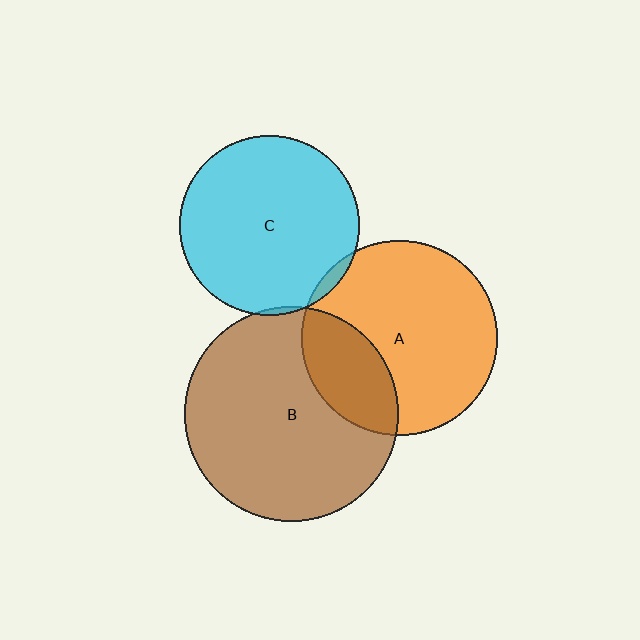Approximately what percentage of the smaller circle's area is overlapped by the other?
Approximately 25%.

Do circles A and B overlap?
Yes.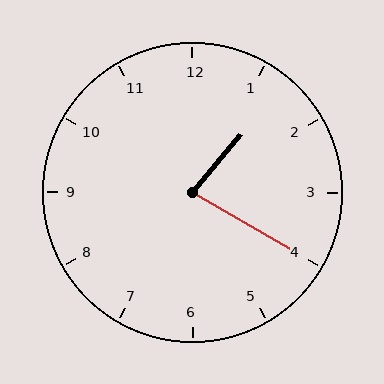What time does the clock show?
1:20.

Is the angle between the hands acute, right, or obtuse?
It is acute.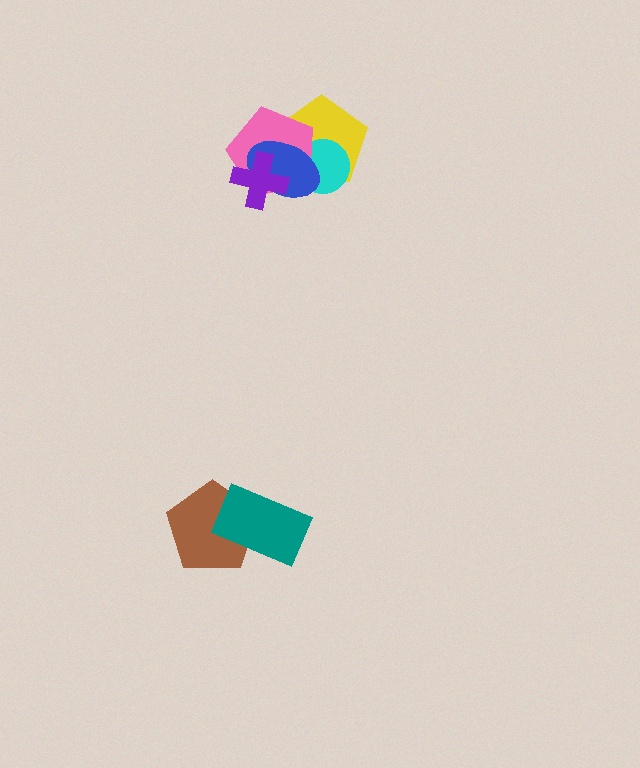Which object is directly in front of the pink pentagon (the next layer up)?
The blue ellipse is directly in front of the pink pentagon.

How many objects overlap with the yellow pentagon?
3 objects overlap with the yellow pentagon.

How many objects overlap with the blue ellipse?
4 objects overlap with the blue ellipse.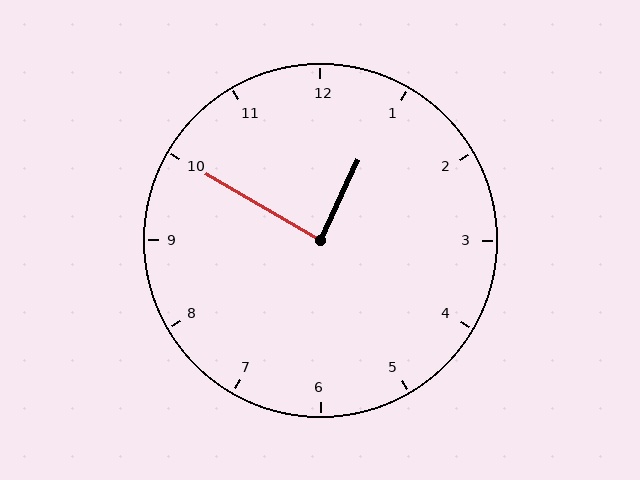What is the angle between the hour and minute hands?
Approximately 85 degrees.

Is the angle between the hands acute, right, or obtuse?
It is right.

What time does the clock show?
12:50.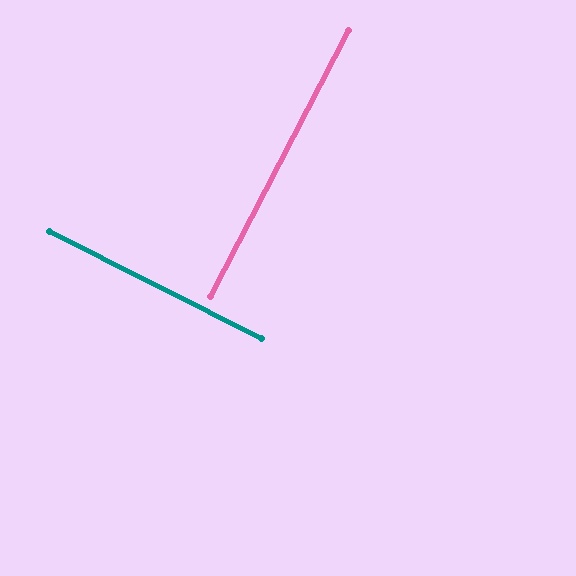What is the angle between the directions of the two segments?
Approximately 89 degrees.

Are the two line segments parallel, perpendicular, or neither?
Perpendicular — they meet at approximately 89°.